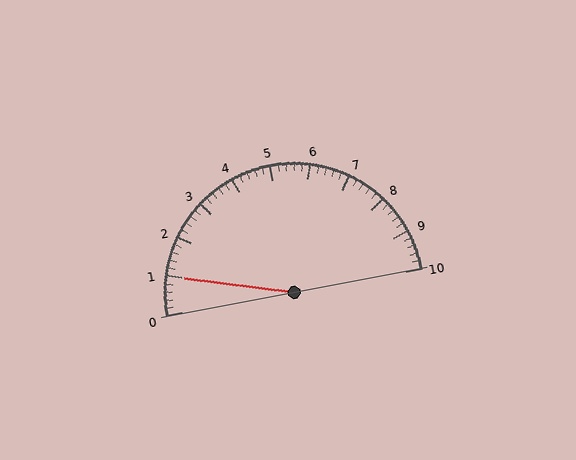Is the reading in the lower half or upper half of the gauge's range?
The reading is in the lower half of the range (0 to 10).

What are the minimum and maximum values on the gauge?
The gauge ranges from 0 to 10.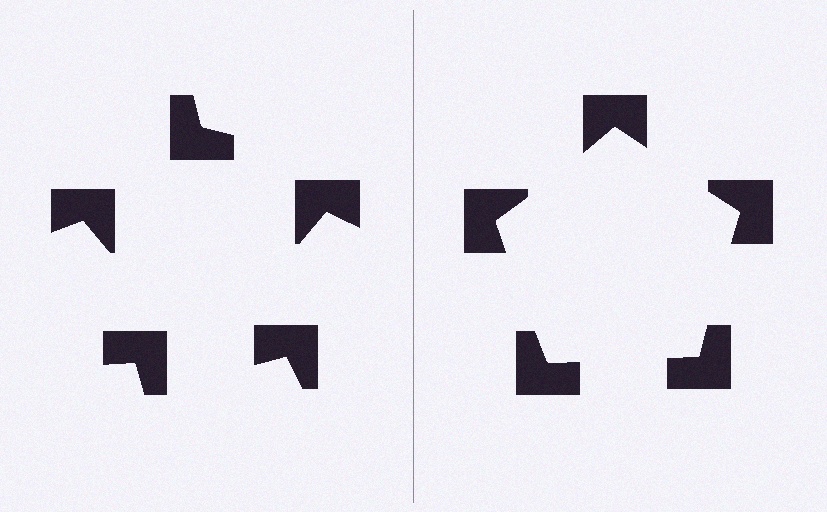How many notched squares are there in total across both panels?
10 — 5 on each side.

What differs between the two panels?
The notched squares are positioned identically on both sides; only the wedge orientations differ. On the right they align to a pentagon; on the left they are misaligned.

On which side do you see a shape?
An illusory pentagon appears on the right side. On the left side the wedge cuts are rotated, so no coherent shape forms.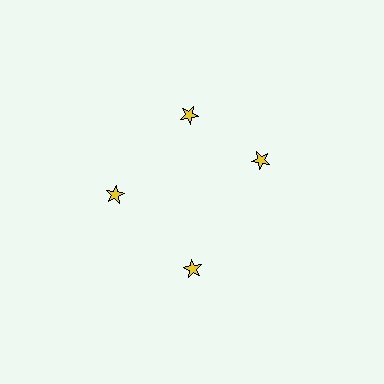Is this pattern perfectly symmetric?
No. The 4 yellow stars are arranged in a ring, but one element near the 3 o'clock position is rotated out of alignment along the ring, breaking the 4-fold rotational symmetry.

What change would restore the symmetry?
The symmetry would be restored by rotating it back into even spacing with its neighbors so that all 4 stars sit at equal angles and equal distance from the center.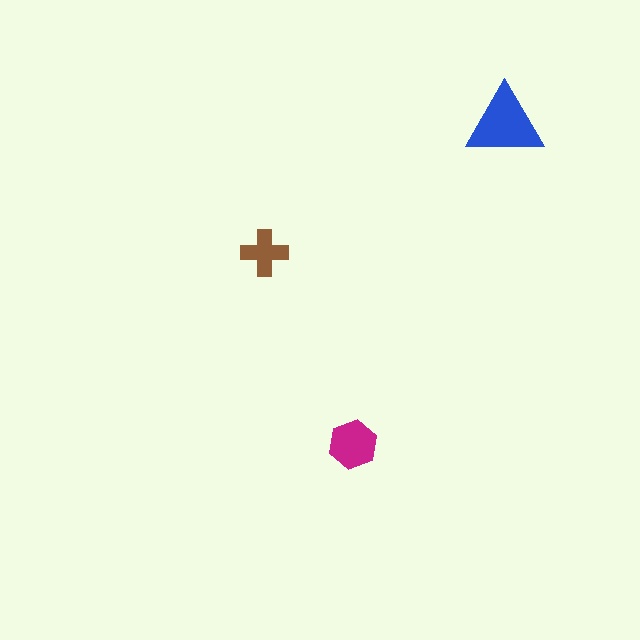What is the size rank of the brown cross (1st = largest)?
3rd.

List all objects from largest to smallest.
The blue triangle, the magenta hexagon, the brown cross.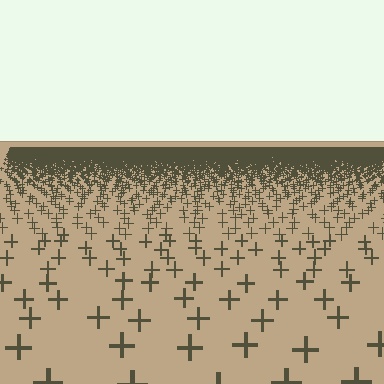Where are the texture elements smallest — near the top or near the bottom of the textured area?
Near the top.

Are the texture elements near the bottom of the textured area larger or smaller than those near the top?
Larger. Near the bottom, elements are closer to the viewer and appear at a bigger on-screen size.